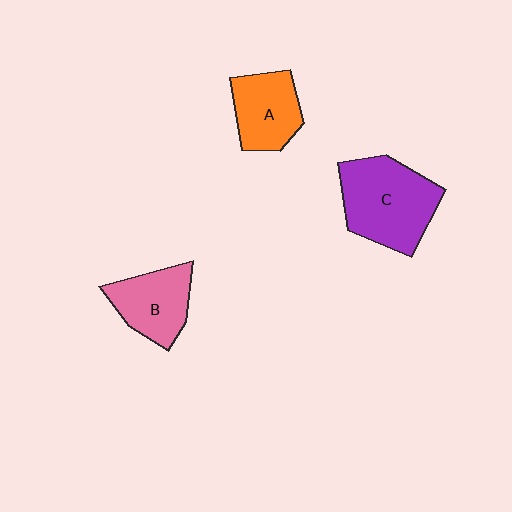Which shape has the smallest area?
Shape A (orange).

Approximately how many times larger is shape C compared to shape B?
Approximately 1.5 times.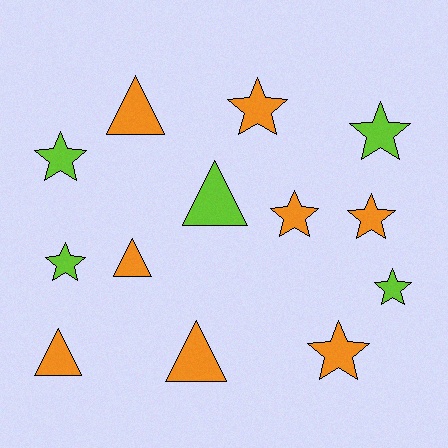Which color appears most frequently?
Orange, with 8 objects.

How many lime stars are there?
There are 4 lime stars.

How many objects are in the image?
There are 13 objects.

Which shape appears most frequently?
Star, with 8 objects.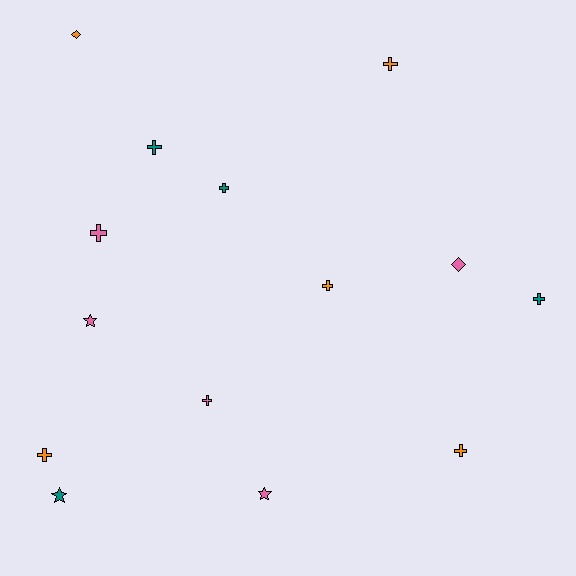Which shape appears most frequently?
Cross, with 9 objects.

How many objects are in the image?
There are 14 objects.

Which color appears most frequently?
Pink, with 5 objects.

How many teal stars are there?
There is 1 teal star.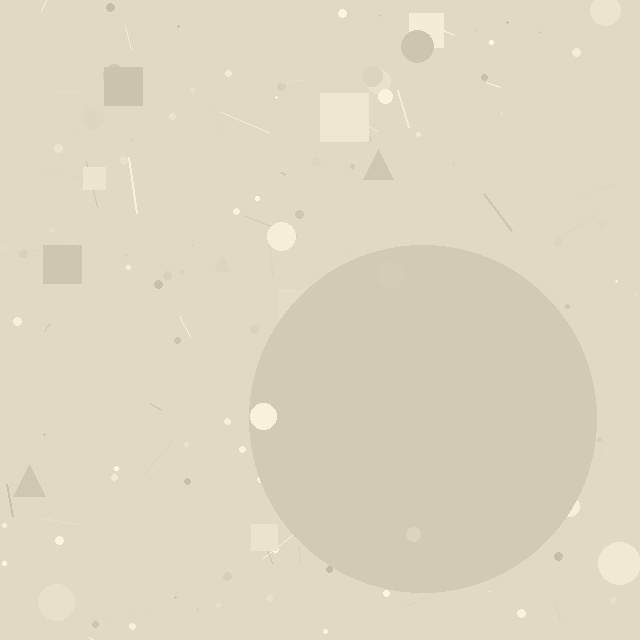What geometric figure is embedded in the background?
A circle is embedded in the background.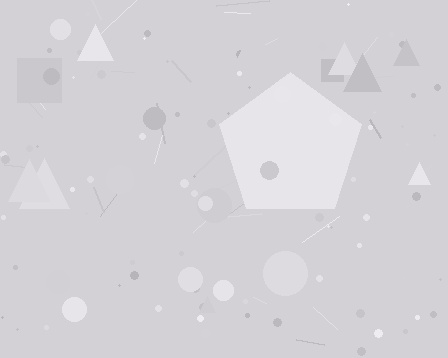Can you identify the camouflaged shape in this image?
The camouflaged shape is a pentagon.